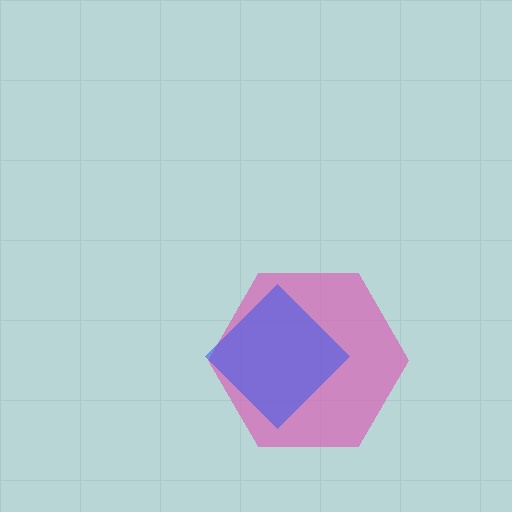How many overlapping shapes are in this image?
There are 2 overlapping shapes in the image.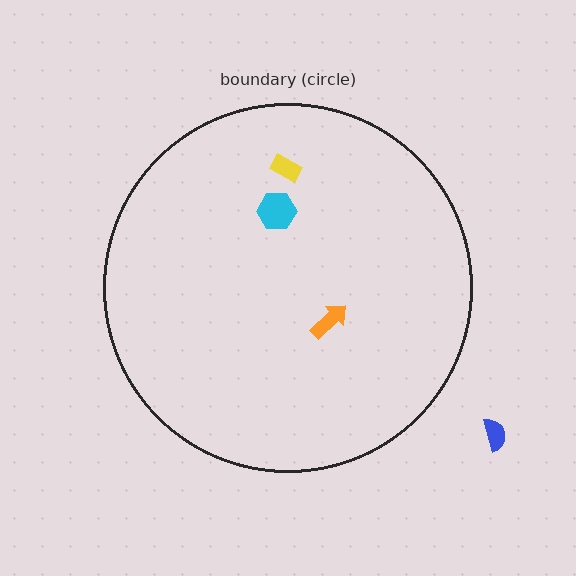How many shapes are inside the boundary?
3 inside, 1 outside.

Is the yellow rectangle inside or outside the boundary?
Inside.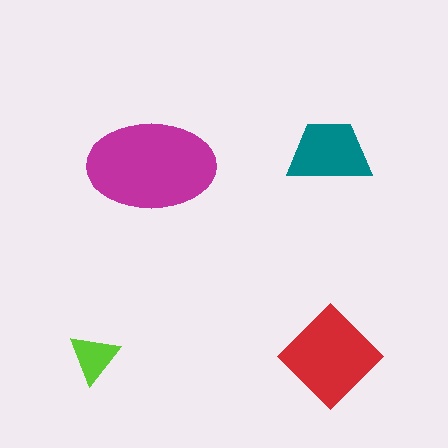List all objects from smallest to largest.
The lime triangle, the teal trapezoid, the red diamond, the magenta ellipse.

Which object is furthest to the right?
The red diamond is rightmost.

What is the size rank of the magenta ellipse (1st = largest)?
1st.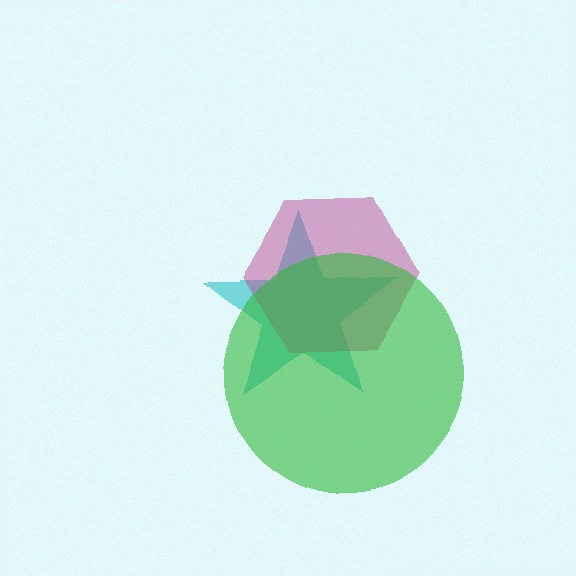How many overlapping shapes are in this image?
There are 3 overlapping shapes in the image.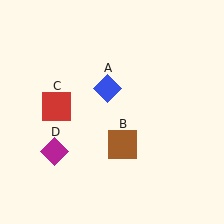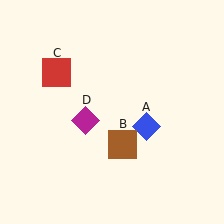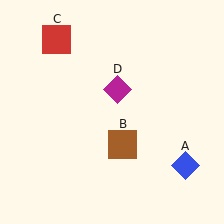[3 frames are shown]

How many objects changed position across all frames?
3 objects changed position: blue diamond (object A), red square (object C), magenta diamond (object D).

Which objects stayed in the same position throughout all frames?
Brown square (object B) remained stationary.